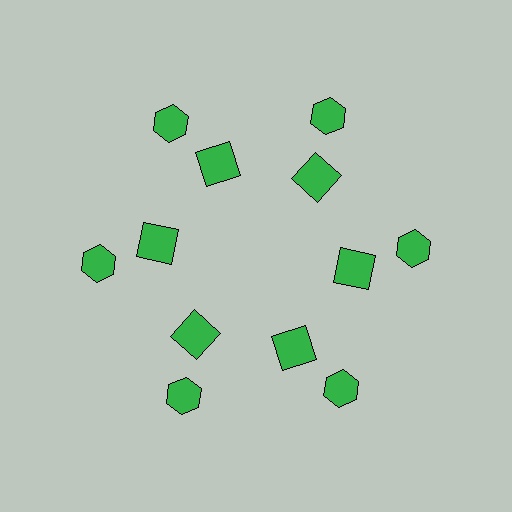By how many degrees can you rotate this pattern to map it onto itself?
The pattern maps onto itself every 60 degrees of rotation.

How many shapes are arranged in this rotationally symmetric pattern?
There are 12 shapes, arranged in 6 groups of 2.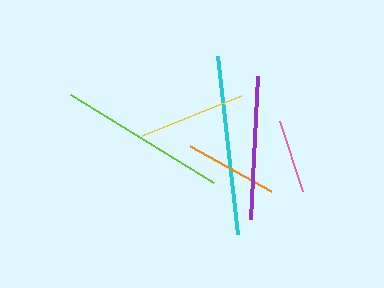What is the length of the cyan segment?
The cyan segment is approximately 179 pixels long.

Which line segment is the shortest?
The pink line is the shortest at approximately 74 pixels.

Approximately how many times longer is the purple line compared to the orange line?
The purple line is approximately 1.6 times the length of the orange line.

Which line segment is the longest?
The cyan line is the longest at approximately 179 pixels.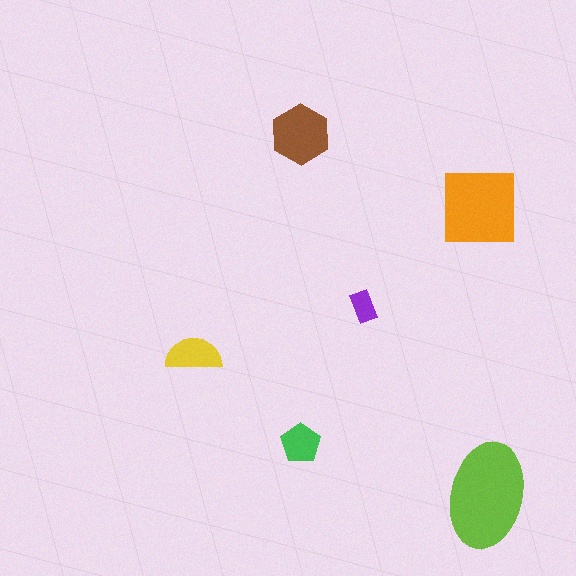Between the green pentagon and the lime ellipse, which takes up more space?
The lime ellipse.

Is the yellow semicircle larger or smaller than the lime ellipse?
Smaller.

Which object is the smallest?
The purple rectangle.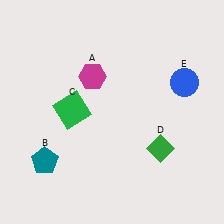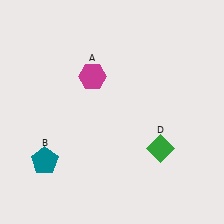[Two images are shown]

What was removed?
The green square (C), the blue circle (E) were removed in Image 2.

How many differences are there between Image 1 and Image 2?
There are 2 differences between the two images.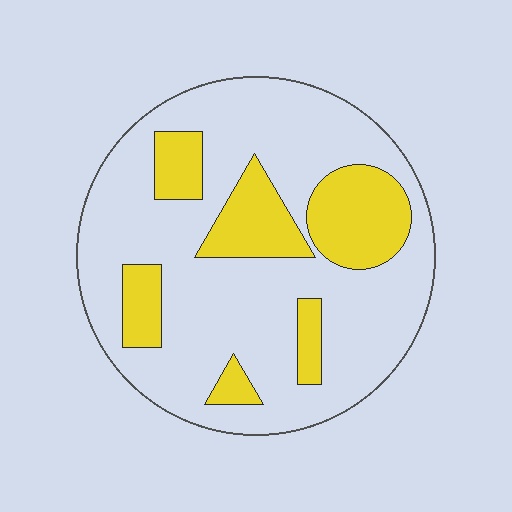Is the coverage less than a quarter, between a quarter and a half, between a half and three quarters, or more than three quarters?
Between a quarter and a half.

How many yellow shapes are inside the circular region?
6.